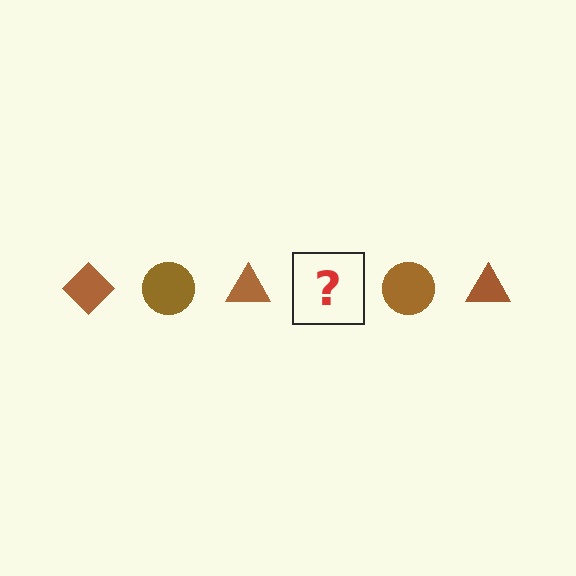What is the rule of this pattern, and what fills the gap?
The rule is that the pattern cycles through diamond, circle, triangle shapes in brown. The gap should be filled with a brown diamond.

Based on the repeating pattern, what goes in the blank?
The blank should be a brown diamond.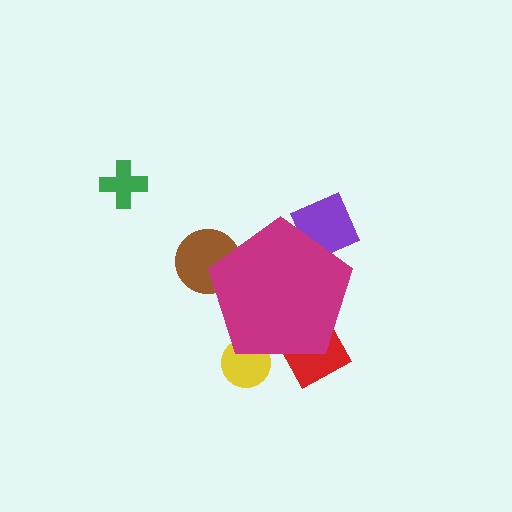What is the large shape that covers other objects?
A magenta pentagon.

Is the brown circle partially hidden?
Yes, the brown circle is partially hidden behind the magenta pentagon.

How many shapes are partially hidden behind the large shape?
4 shapes are partially hidden.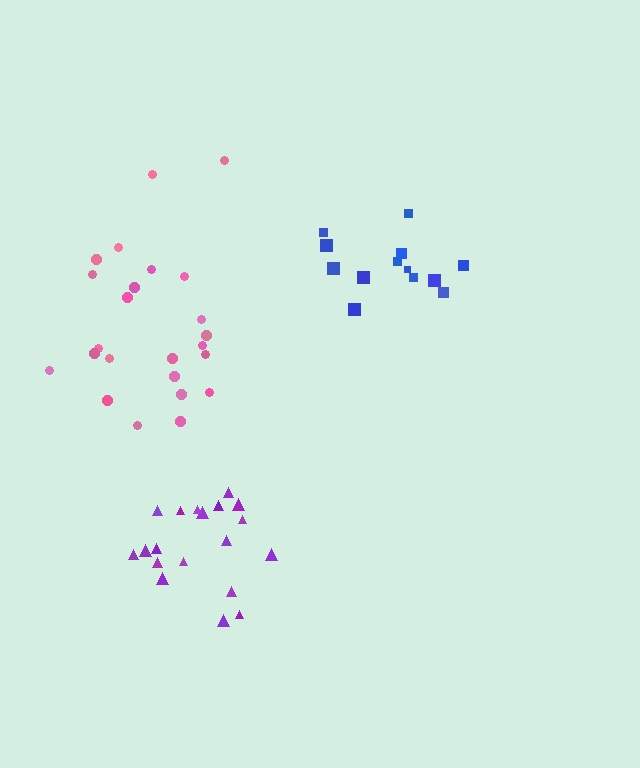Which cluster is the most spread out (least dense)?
Pink.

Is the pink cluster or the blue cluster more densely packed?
Blue.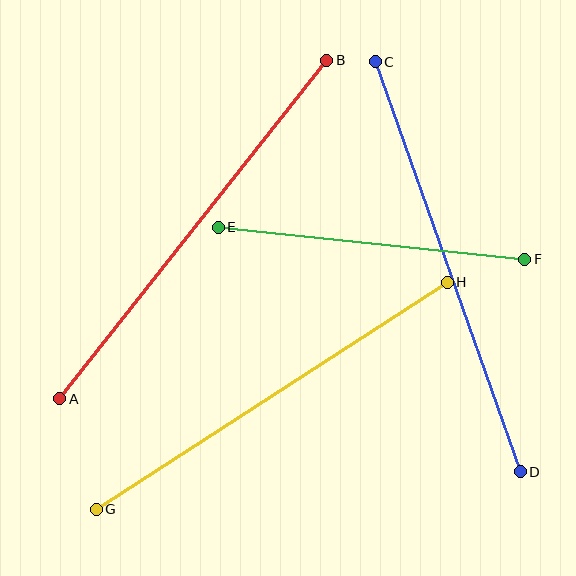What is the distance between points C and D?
The distance is approximately 435 pixels.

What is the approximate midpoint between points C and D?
The midpoint is at approximately (448, 267) pixels.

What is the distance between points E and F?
The distance is approximately 308 pixels.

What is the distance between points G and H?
The distance is approximately 418 pixels.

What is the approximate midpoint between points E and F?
The midpoint is at approximately (371, 243) pixels.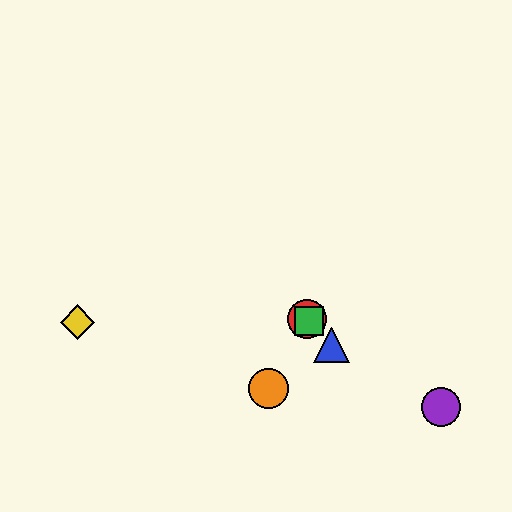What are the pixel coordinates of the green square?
The green square is at (309, 321).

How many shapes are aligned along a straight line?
3 shapes (the red circle, the blue triangle, the green square) are aligned along a straight line.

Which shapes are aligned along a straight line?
The red circle, the blue triangle, the green square are aligned along a straight line.